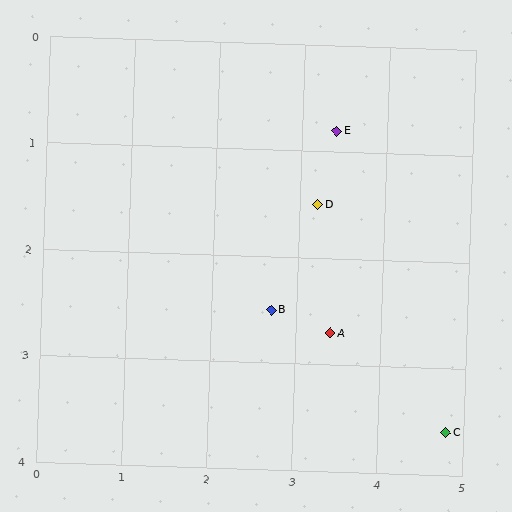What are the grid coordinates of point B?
Point B is at approximately (2.7, 2.5).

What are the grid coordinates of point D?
Point D is at approximately (3.2, 1.5).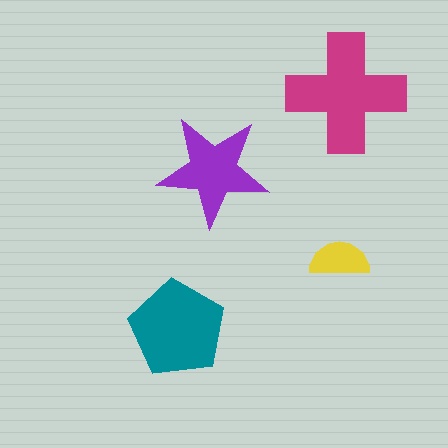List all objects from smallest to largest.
The yellow semicircle, the purple star, the teal pentagon, the magenta cross.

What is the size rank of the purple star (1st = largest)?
3rd.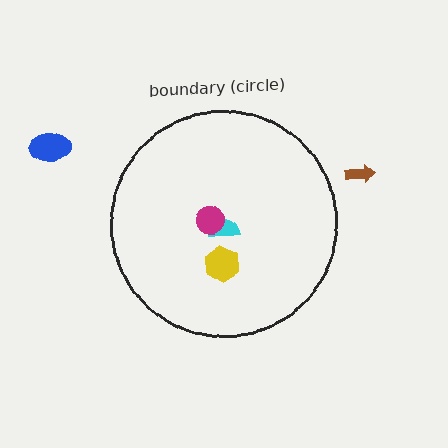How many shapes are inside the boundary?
3 inside, 2 outside.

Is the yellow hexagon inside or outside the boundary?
Inside.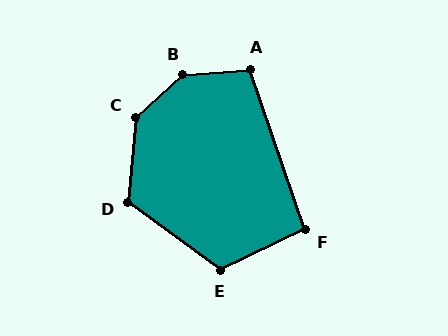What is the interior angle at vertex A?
Approximately 104 degrees (obtuse).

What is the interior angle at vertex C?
Approximately 137 degrees (obtuse).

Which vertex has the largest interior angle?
B, at approximately 143 degrees.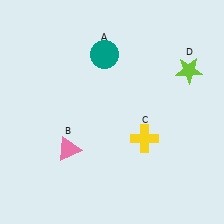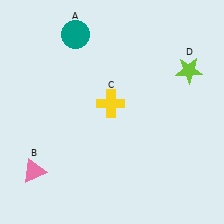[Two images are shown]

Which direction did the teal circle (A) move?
The teal circle (A) moved left.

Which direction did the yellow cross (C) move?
The yellow cross (C) moved up.